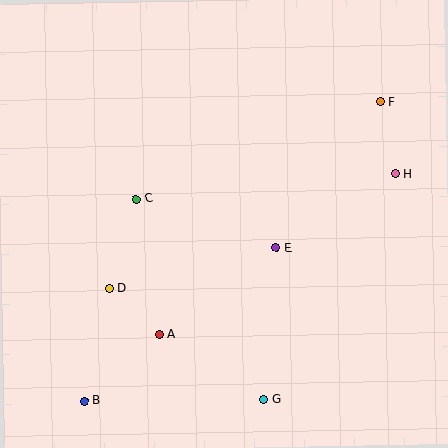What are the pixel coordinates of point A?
Point A is at (159, 334).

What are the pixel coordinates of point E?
Point E is at (276, 248).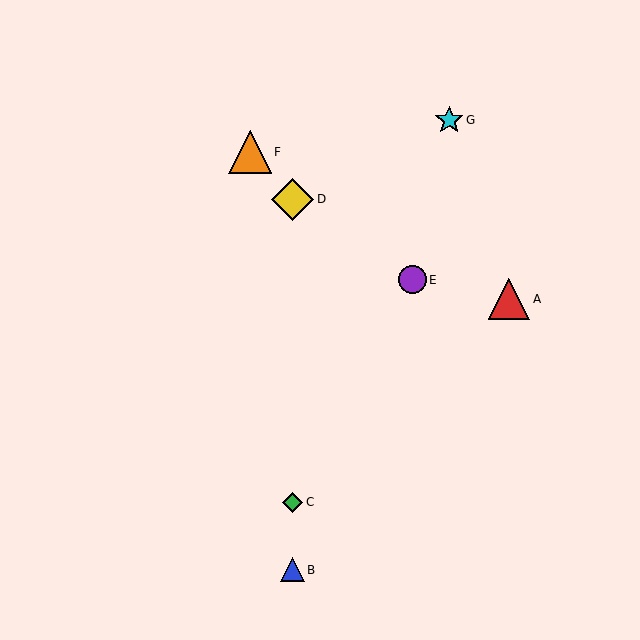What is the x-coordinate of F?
Object F is at x≈250.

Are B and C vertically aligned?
Yes, both are at x≈292.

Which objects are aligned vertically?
Objects B, C, D are aligned vertically.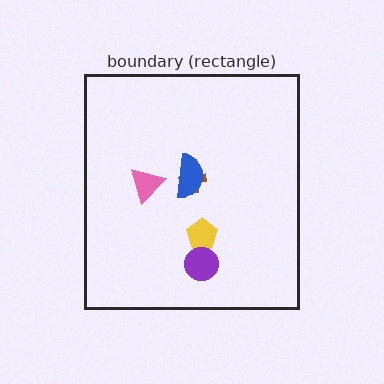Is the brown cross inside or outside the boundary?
Inside.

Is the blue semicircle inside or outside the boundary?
Inside.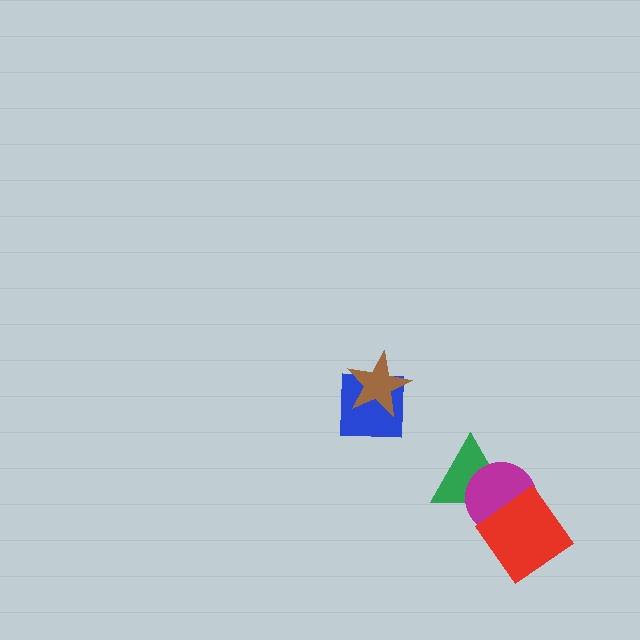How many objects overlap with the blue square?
1 object overlaps with the blue square.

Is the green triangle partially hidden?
Yes, it is partially covered by another shape.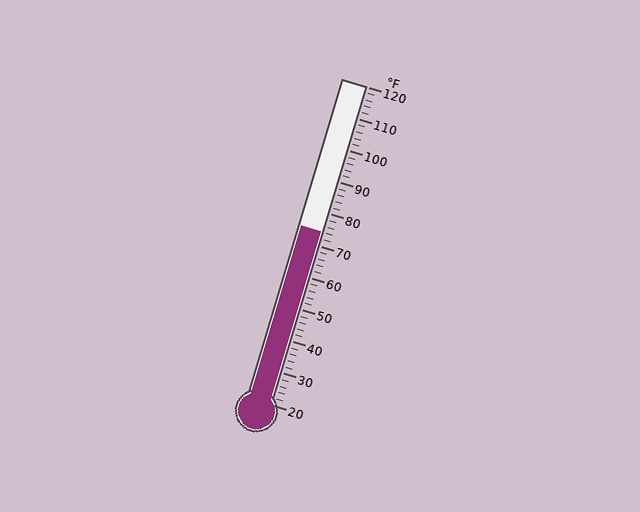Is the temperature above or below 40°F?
The temperature is above 40°F.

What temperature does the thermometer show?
The thermometer shows approximately 74°F.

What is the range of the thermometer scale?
The thermometer scale ranges from 20°F to 120°F.